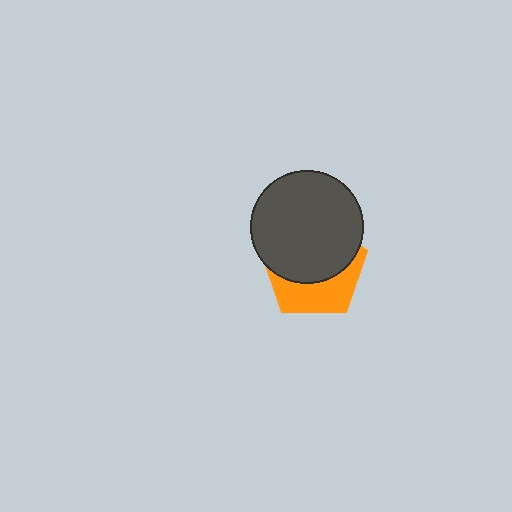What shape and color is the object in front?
The object in front is a dark gray circle.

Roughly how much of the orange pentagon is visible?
A small part of it is visible (roughly 40%).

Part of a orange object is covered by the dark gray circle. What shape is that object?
It is a pentagon.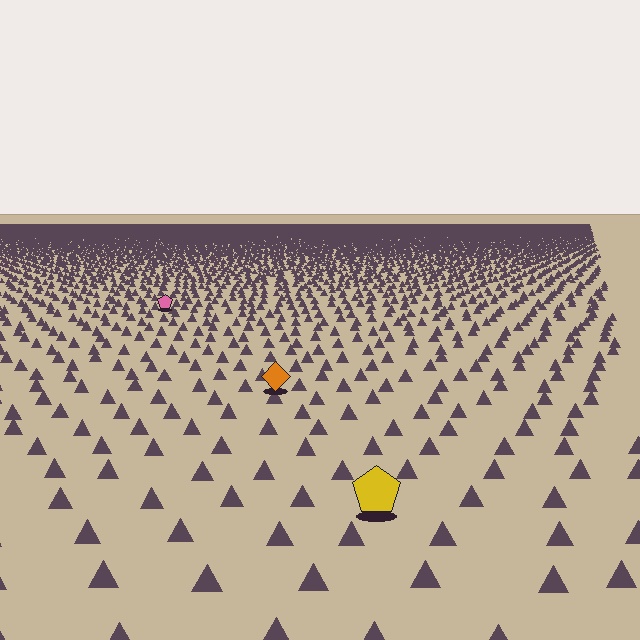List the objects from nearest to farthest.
From nearest to farthest: the yellow pentagon, the orange diamond, the pink pentagon.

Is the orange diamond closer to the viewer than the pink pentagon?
Yes. The orange diamond is closer — you can tell from the texture gradient: the ground texture is coarser near it.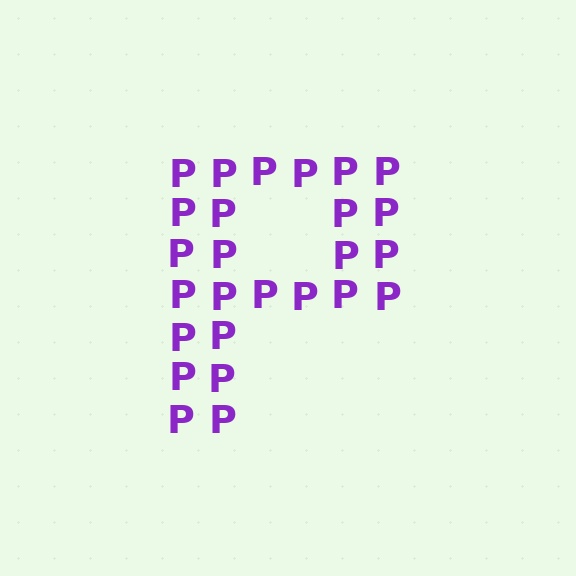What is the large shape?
The large shape is the letter P.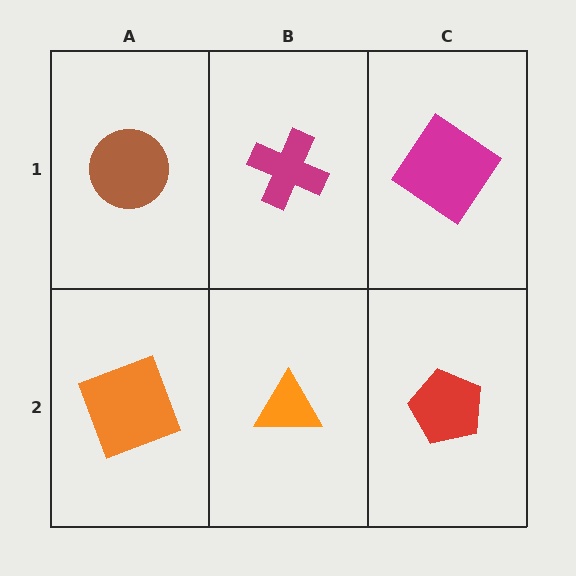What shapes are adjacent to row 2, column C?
A magenta diamond (row 1, column C), an orange triangle (row 2, column B).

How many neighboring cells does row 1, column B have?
3.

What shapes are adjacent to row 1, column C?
A red pentagon (row 2, column C), a magenta cross (row 1, column B).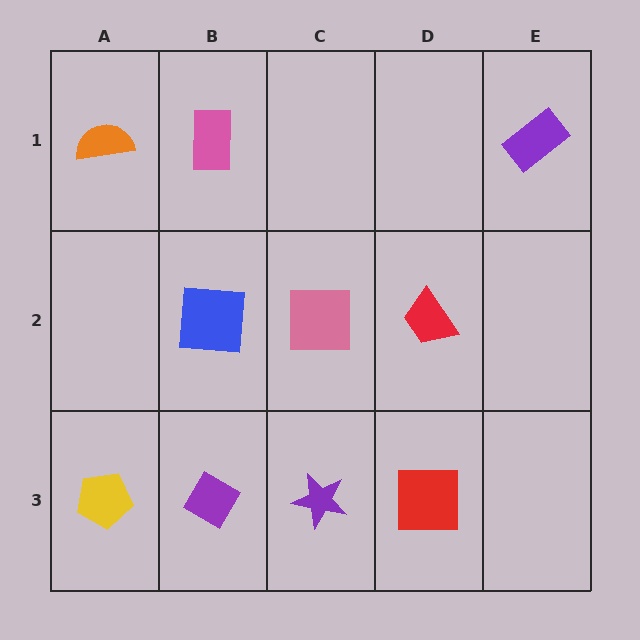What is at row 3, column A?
A yellow pentagon.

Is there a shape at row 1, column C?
No, that cell is empty.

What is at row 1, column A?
An orange semicircle.